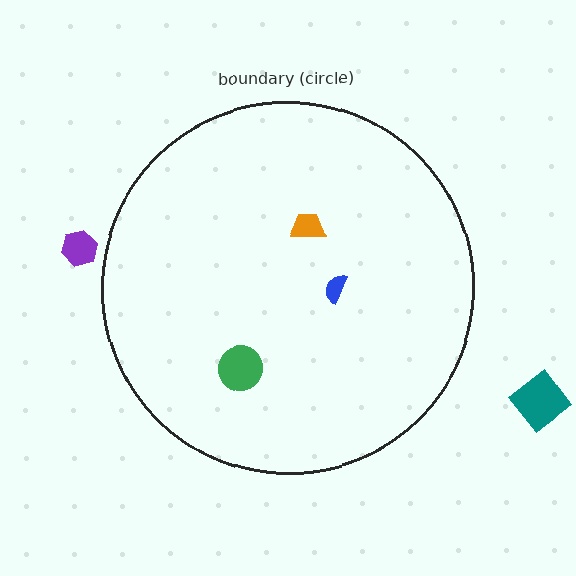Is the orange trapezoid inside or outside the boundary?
Inside.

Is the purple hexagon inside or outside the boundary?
Outside.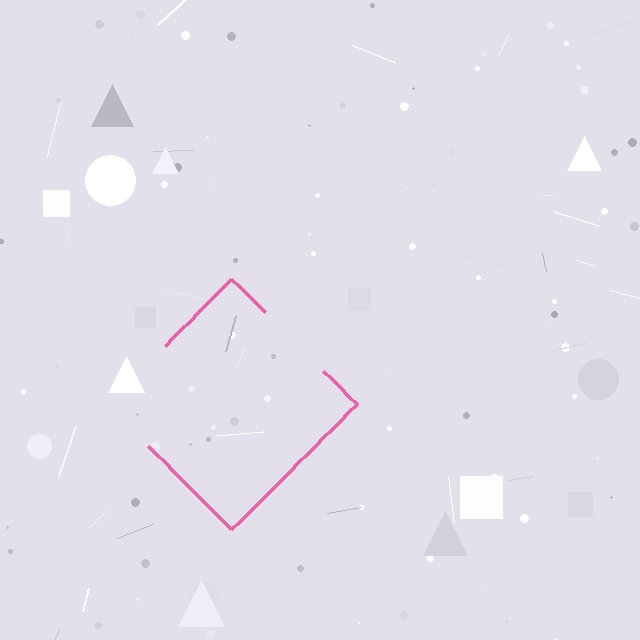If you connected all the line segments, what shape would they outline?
They would outline a diamond.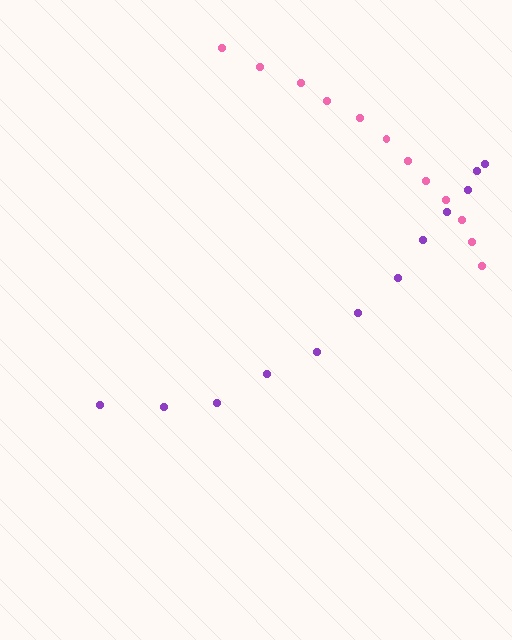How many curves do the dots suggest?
There are 2 distinct paths.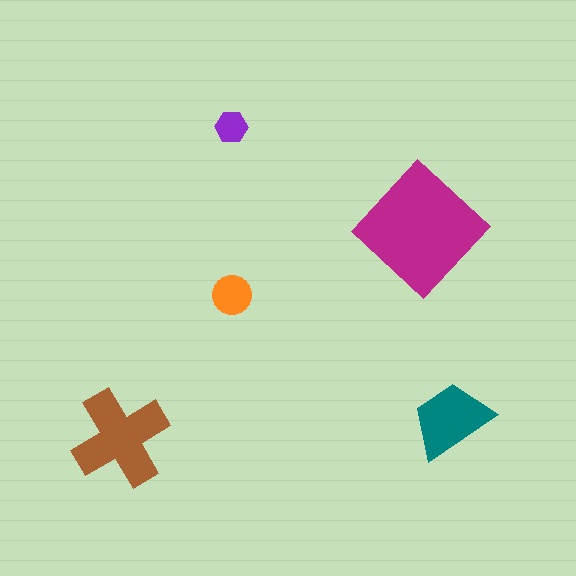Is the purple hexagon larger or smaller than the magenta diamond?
Smaller.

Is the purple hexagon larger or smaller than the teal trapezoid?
Smaller.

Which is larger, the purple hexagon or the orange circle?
The orange circle.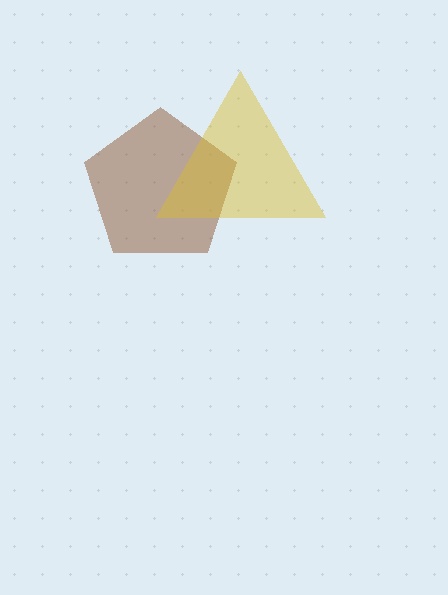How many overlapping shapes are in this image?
There are 2 overlapping shapes in the image.